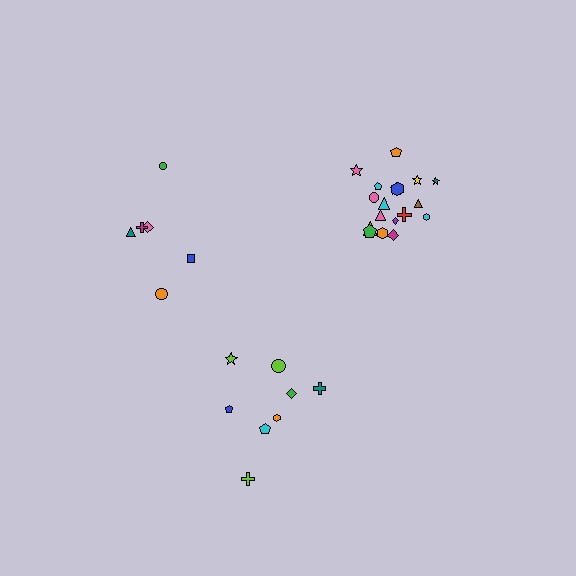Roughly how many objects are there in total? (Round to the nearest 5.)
Roughly 30 objects in total.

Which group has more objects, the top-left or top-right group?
The top-right group.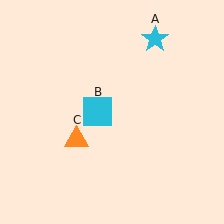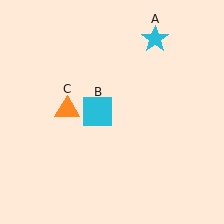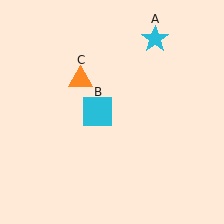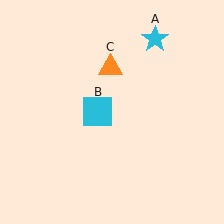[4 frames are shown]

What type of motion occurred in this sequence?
The orange triangle (object C) rotated clockwise around the center of the scene.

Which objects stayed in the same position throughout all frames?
Cyan star (object A) and cyan square (object B) remained stationary.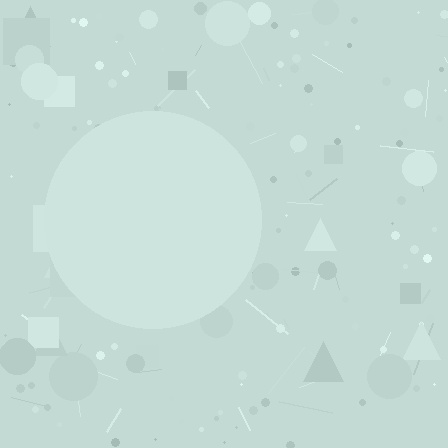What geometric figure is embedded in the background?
A circle is embedded in the background.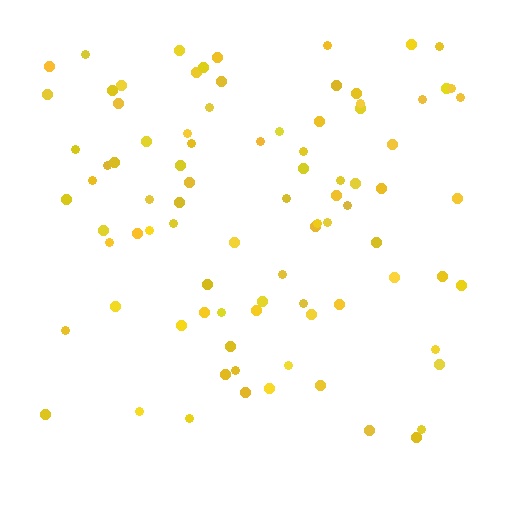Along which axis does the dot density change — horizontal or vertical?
Vertical.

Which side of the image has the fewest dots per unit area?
The bottom.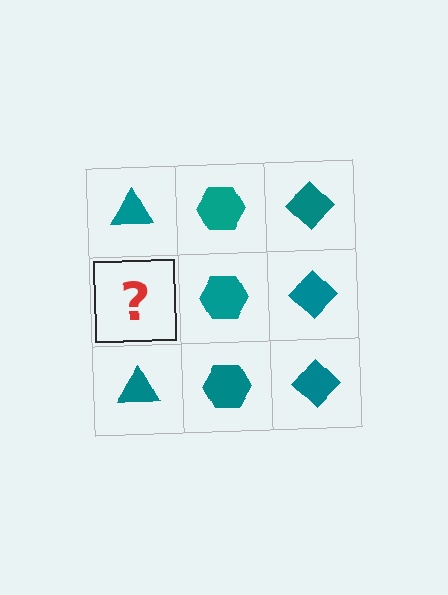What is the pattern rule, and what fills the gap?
The rule is that each column has a consistent shape. The gap should be filled with a teal triangle.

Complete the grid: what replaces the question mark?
The question mark should be replaced with a teal triangle.